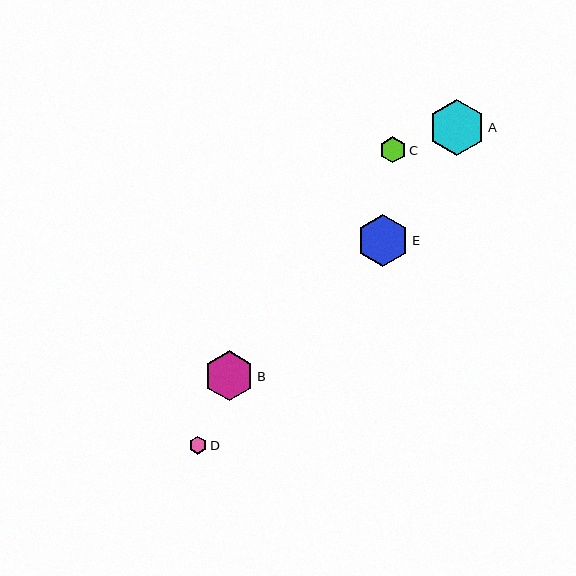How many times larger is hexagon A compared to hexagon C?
Hexagon A is approximately 2.1 times the size of hexagon C.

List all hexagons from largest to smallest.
From largest to smallest: A, E, B, C, D.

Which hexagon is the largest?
Hexagon A is the largest with a size of approximately 56 pixels.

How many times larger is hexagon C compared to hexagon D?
Hexagon C is approximately 1.5 times the size of hexagon D.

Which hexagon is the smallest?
Hexagon D is the smallest with a size of approximately 18 pixels.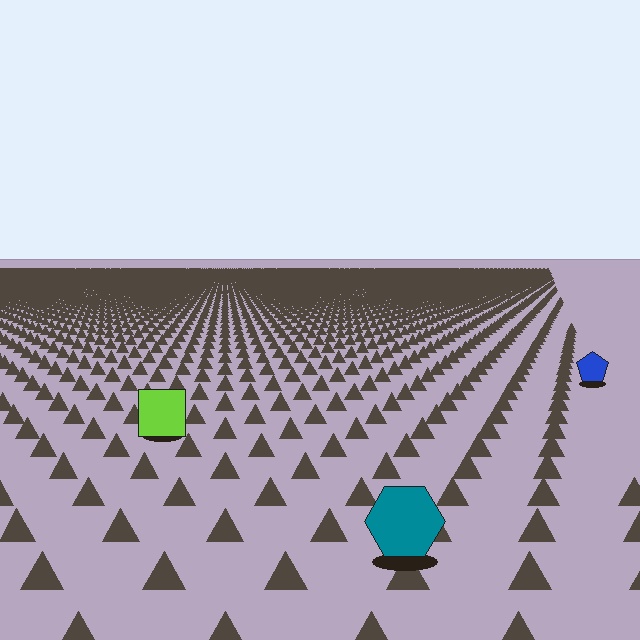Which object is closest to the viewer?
The teal hexagon is closest. The texture marks near it are larger and more spread out.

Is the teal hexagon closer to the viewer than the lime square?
Yes. The teal hexagon is closer — you can tell from the texture gradient: the ground texture is coarser near it.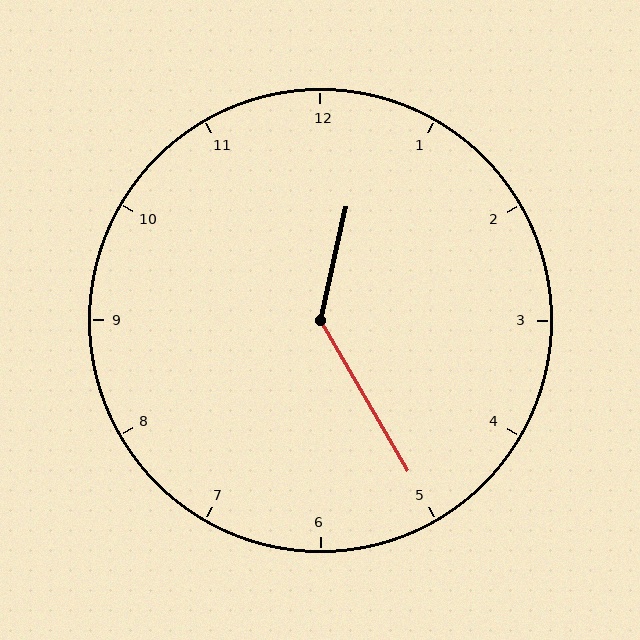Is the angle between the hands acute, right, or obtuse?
It is obtuse.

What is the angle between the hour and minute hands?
Approximately 138 degrees.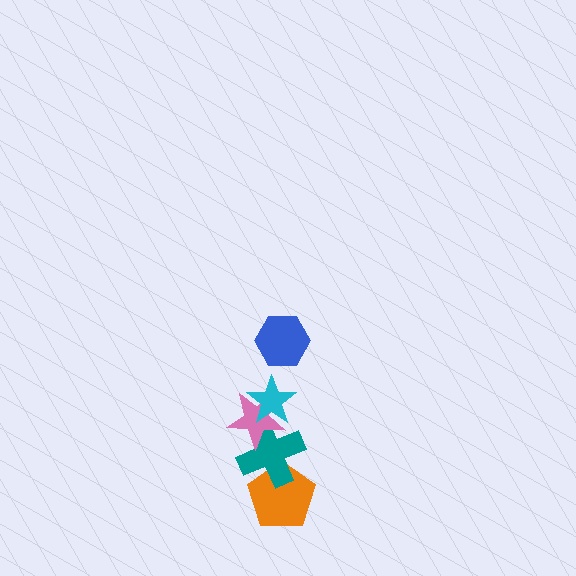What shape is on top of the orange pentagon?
The teal cross is on top of the orange pentagon.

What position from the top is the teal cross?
The teal cross is 4th from the top.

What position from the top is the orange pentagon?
The orange pentagon is 5th from the top.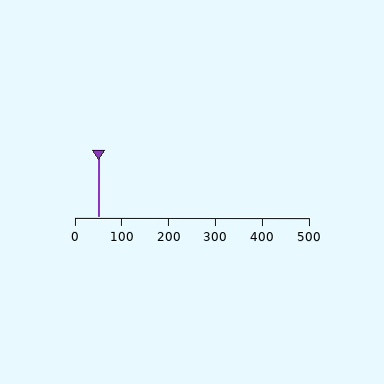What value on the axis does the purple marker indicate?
The marker indicates approximately 50.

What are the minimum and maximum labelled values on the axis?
The axis runs from 0 to 500.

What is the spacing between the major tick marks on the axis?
The major ticks are spaced 100 apart.